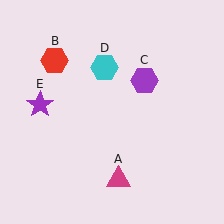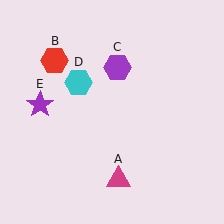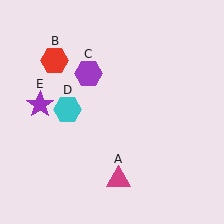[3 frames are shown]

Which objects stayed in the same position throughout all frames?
Magenta triangle (object A) and red hexagon (object B) and purple star (object E) remained stationary.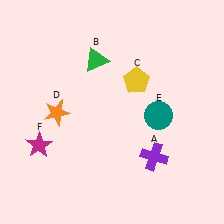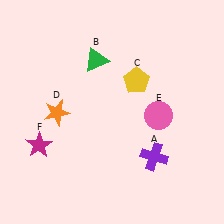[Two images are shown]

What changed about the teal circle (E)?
In Image 1, E is teal. In Image 2, it changed to pink.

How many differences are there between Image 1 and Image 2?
There is 1 difference between the two images.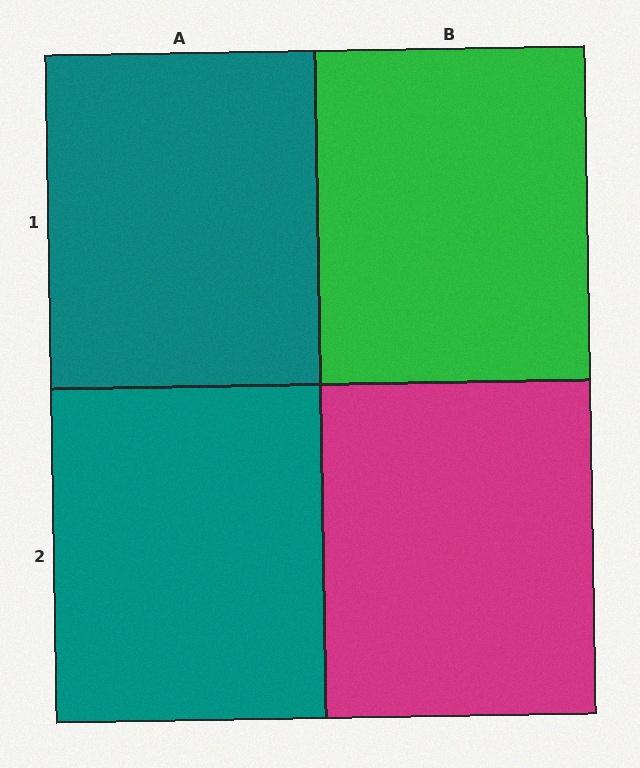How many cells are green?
1 cell is green.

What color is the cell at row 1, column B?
Green.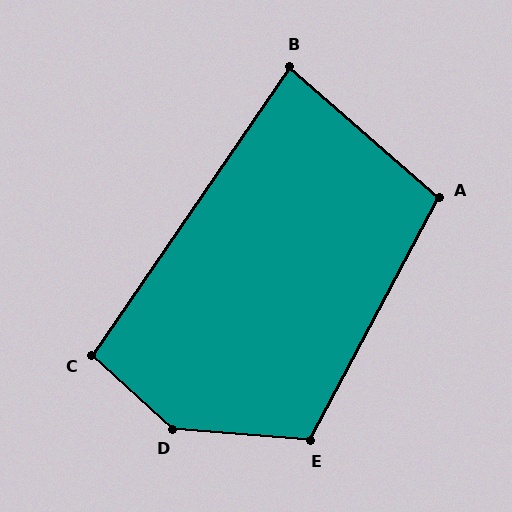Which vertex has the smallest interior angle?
B, at approximately 83 degrees.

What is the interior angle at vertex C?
Approximately 98 degrees (obtuse).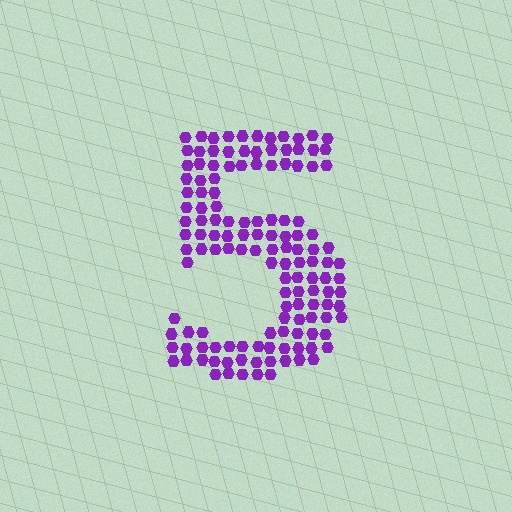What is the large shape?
The large shape is the digit 5.